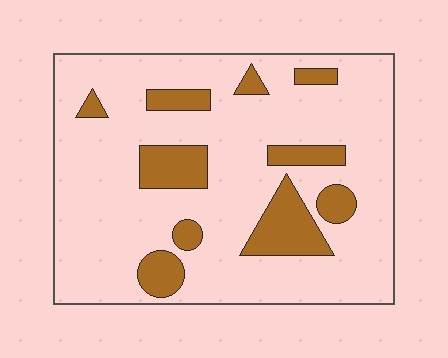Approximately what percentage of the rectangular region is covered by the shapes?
Approximately 20%.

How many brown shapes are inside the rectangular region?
10.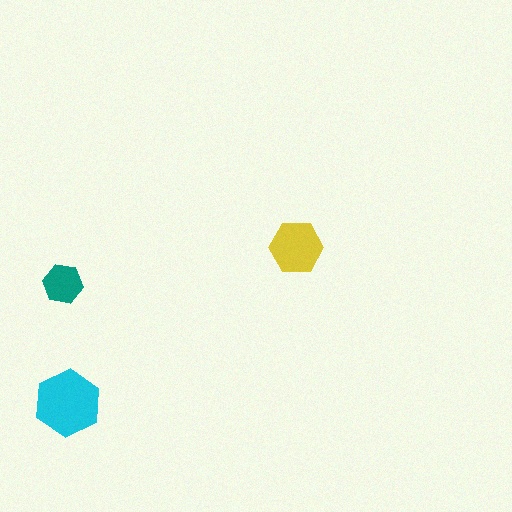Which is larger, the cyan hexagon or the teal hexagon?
The cyan one.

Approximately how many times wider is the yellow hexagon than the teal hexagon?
About 1.5 times wider.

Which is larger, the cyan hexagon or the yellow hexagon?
The cyan one.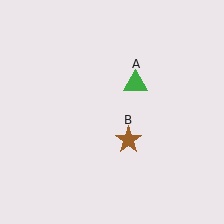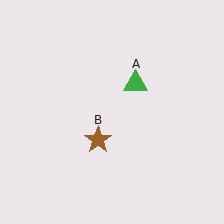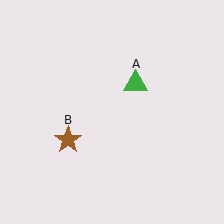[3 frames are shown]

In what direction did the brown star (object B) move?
The brown star (object B) moved left.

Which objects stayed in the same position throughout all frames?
Green triangle (object A) remained stationary.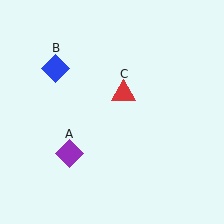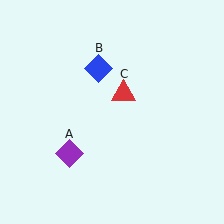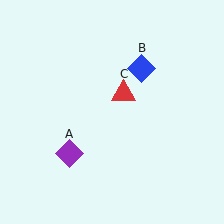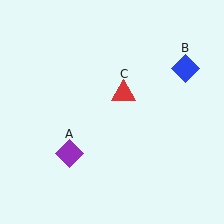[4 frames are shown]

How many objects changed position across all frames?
1 object changed position: blue diamond (object B).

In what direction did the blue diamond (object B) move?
The blue diamond (object B) moved right.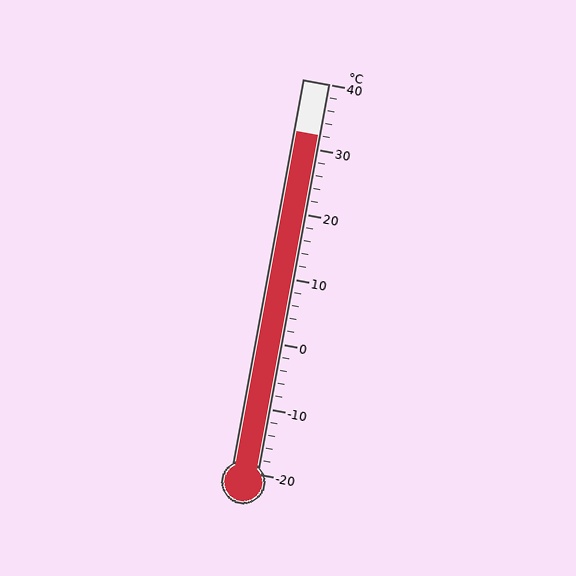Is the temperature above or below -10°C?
The temperature is above -10°C.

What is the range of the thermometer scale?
The thermometer scale ranges from -20°C to 40°C.